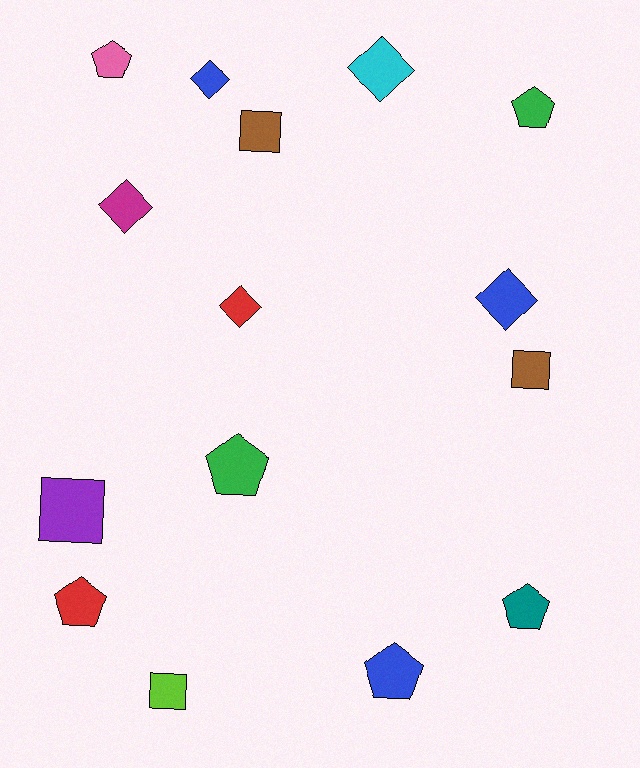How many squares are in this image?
There are 4 squares.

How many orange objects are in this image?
There are no orange objects.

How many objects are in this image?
There are 15 objects.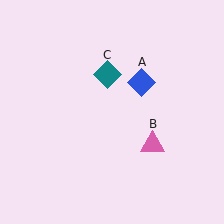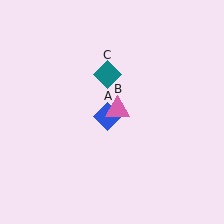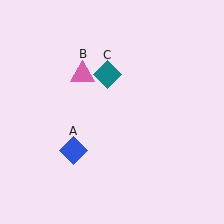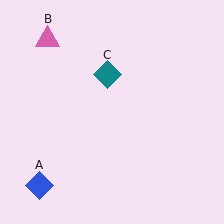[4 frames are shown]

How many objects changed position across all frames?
2 objects changed position: blue diamond (object A), pink triangle (object B).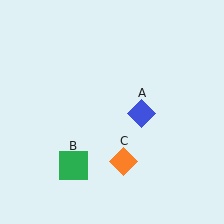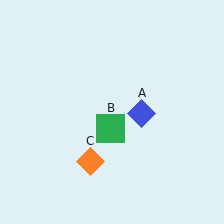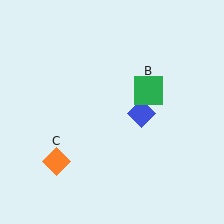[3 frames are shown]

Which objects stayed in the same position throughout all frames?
Blue diamond (object A) remained stationary.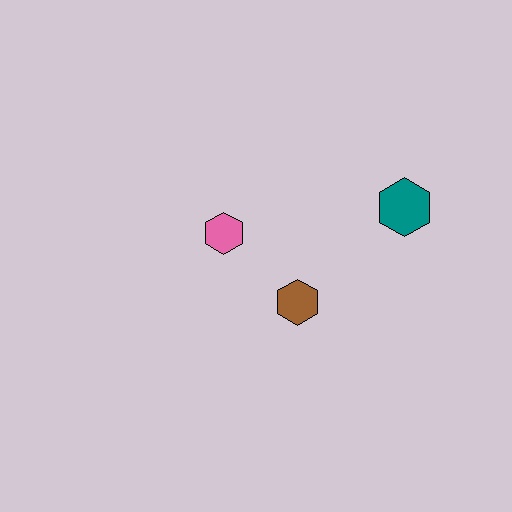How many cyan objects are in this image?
There are no cyan objects.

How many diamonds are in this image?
There are no diamonds.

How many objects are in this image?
There are 3 objects.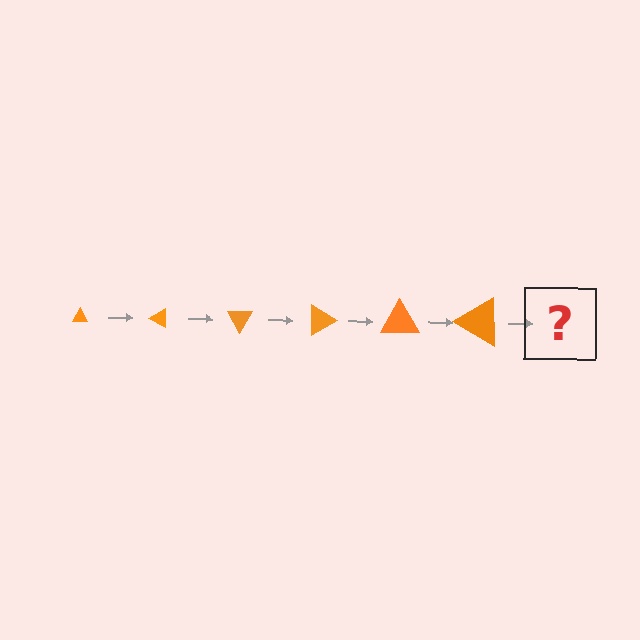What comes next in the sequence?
The next element should be a triangle, larger than the previous one and rotated 180 degrees from the start.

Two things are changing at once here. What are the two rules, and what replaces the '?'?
The two rules are that the triangle grows larger each step and it rotates 30 degrees each step. The '?' should be a triangle, larger than the previous one and rotated 180 degrees from the start.